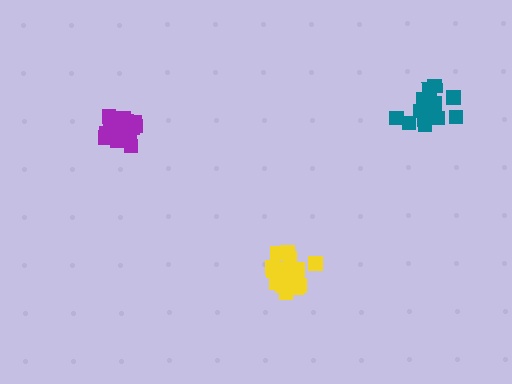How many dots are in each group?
Group 1: 20 dots, Group 2: 18 dots, Group 3: 17 dots (55 total).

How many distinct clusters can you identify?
There are 3 distinct clusters.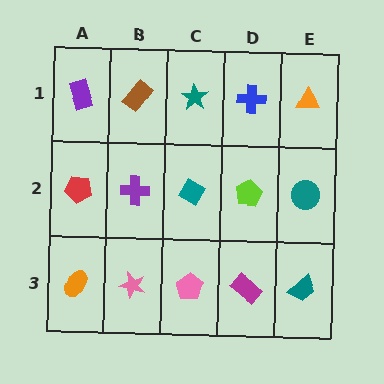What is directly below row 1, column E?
A teal circle.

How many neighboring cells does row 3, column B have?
3.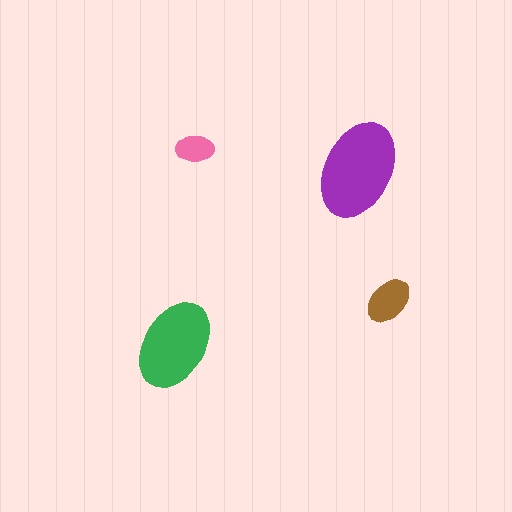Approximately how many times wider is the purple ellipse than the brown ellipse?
About 2 times wider.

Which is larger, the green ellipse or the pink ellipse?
The green one.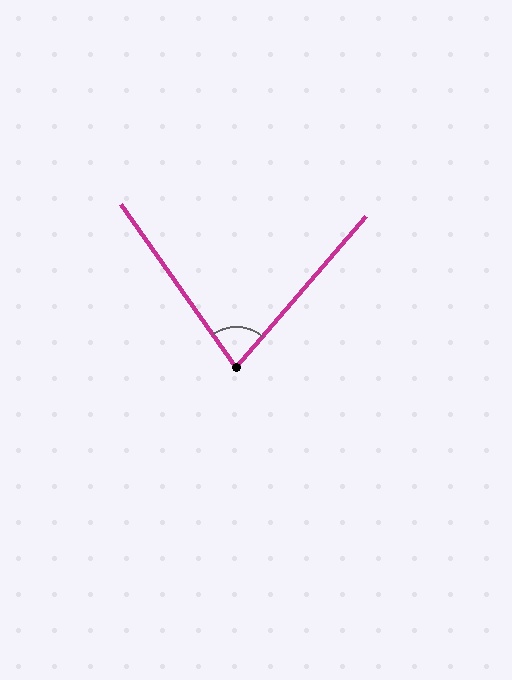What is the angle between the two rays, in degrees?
Approximately 76 degrees.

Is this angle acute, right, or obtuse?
It is acute.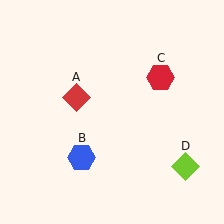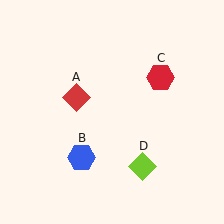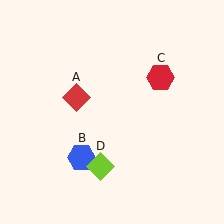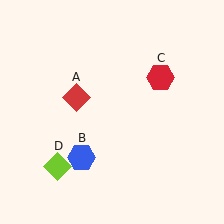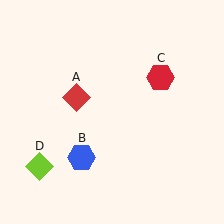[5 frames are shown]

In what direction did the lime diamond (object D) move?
The lime diamond (object D) moved left.